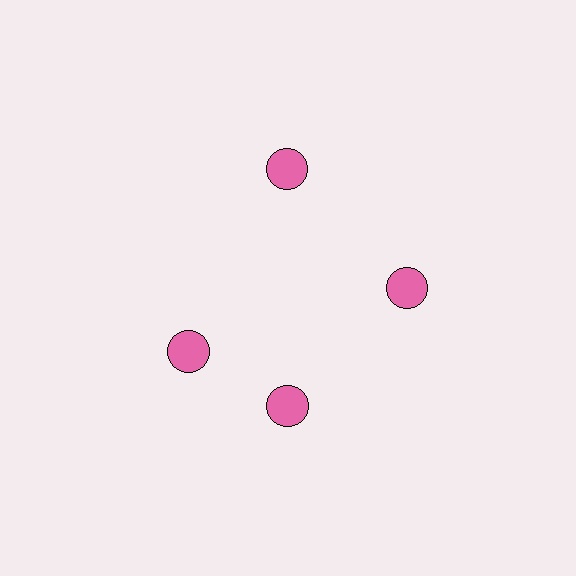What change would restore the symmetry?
The symmetry would be restored by rotating it back into even spacing with its neighbors so that all 4 circles sit at equal angles and equal distance from the center.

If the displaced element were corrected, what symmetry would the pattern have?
It would have 4-fold rotational symmetry — the pattern would map onto itself every 90 degrees.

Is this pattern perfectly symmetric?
No. The 4 pink circles are arranged in a ring, but one element near the 9 o'clock position is rotated out of alignment along the ring, breaking the 4-fold rotational symmetry.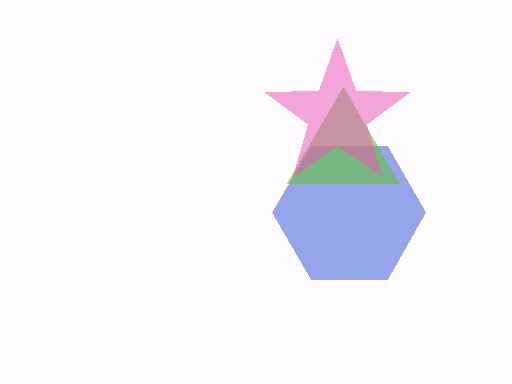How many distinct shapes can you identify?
There are 3 distinct shapes: a blue hexagon, a lime triangle, a pink star.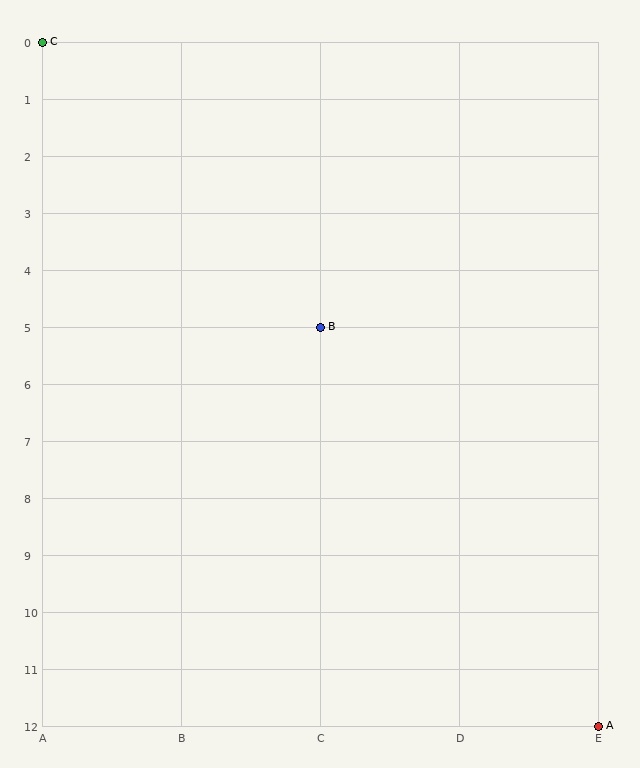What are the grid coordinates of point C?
Point C is at grid coordinates (A, 0).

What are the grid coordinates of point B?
Point B is at grid coordinates (C, 5).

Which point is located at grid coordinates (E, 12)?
Point A is at (E, 12).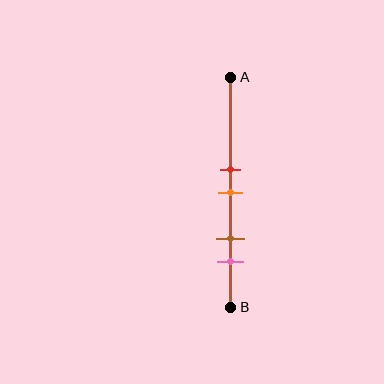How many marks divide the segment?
There are 4 marks dividing the segment.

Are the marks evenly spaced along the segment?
No, the marks are not evenly spaced.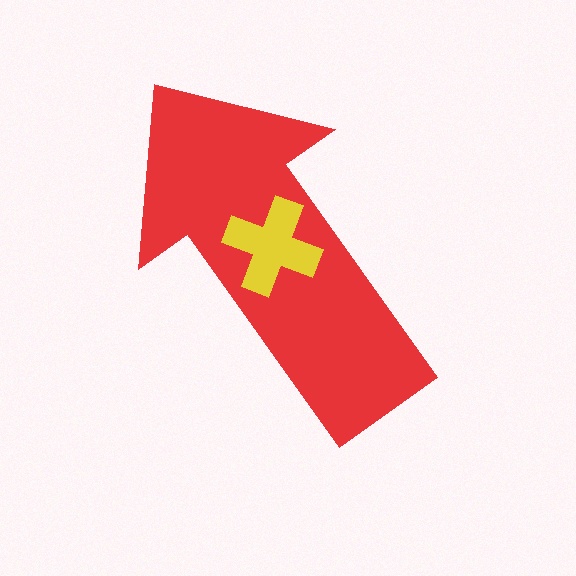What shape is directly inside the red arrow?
The yellow cross.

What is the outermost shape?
The red arrow.